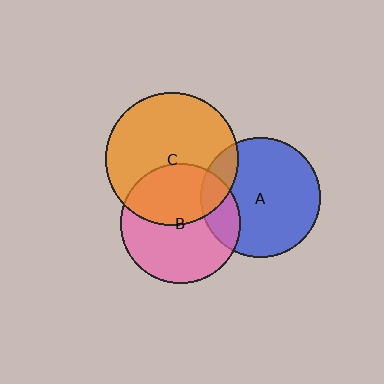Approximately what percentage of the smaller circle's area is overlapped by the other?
Approximately 15%.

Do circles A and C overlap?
Yes.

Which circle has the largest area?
Circle C (orange).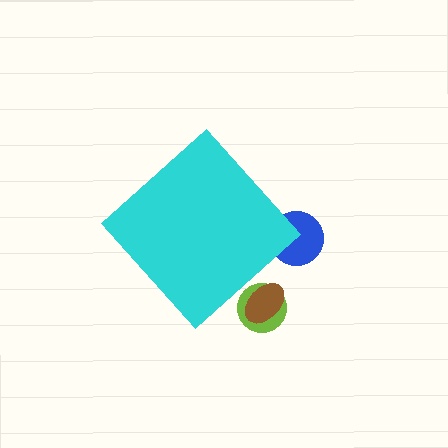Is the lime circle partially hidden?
Yes, the lime circle is partially hidden behind the cyan diamond.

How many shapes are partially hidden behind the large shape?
3 shapes are partially hidden.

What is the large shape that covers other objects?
A cyan diamond.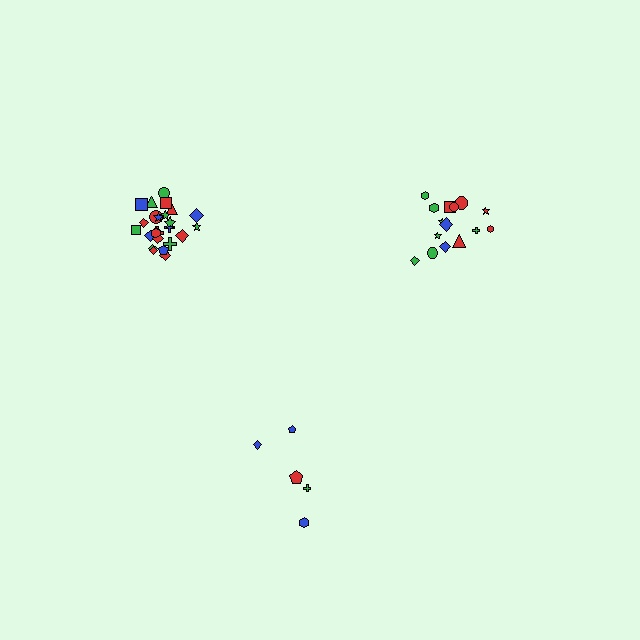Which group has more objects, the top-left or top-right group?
The top-left group.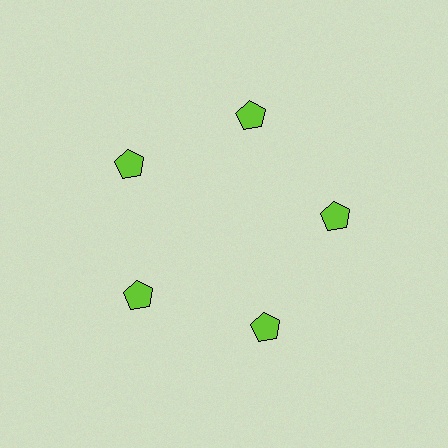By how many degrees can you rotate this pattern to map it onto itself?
The pattern maps onto itself every 72 degrees of rotation.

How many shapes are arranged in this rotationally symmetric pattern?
There are 5 shapes, arranged in 5 groups of 1.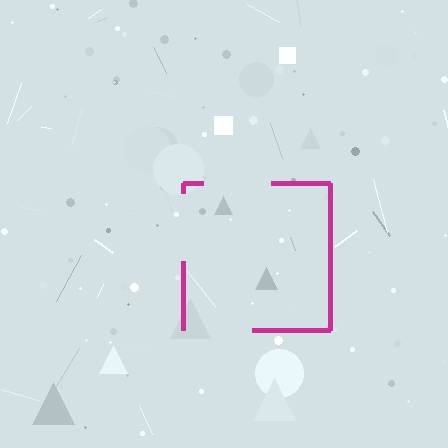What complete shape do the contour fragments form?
The contour fragments form a square.